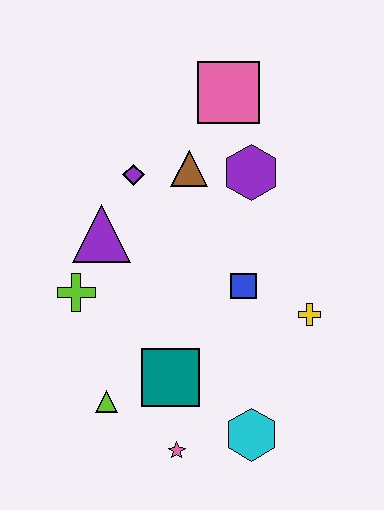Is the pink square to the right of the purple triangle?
Yes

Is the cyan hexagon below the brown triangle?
Yes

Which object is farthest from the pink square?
The pink star is farthest from the pink square.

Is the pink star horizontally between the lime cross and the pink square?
Yes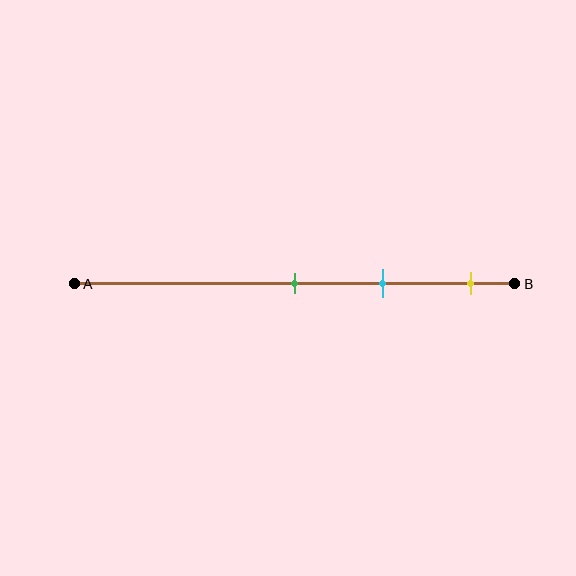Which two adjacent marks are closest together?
The green and cyan marks are the closest adjacent pair.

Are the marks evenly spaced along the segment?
Yes, the marks are approximately evenly spaced.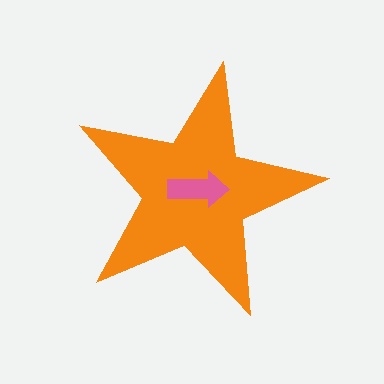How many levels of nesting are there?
2.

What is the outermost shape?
The orange star.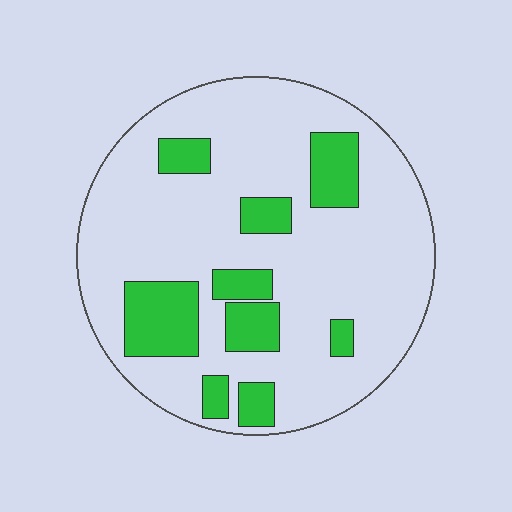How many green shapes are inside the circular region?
9.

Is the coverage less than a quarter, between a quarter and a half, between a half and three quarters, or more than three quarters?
Less than a quarter.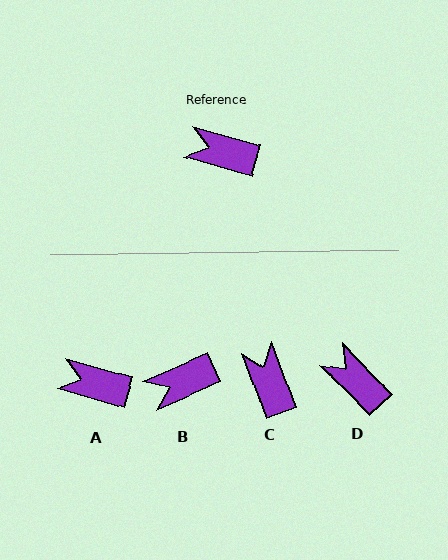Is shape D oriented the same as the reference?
No, it is off by about 30 degrees.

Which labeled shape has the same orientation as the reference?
A.